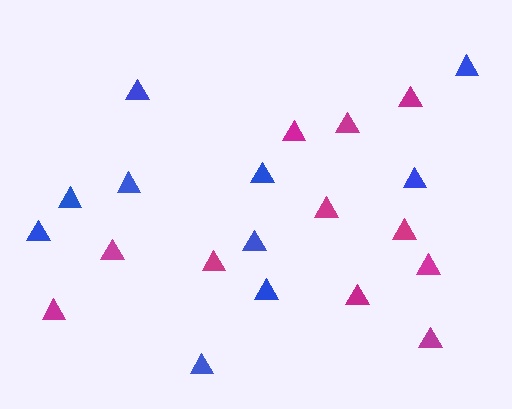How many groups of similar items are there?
There are 2 groups: one group of magenta triangles (11) and one group of blue triangles (10).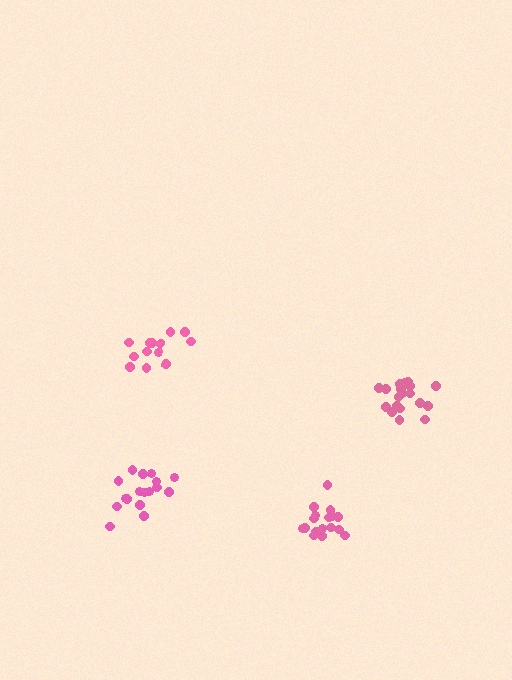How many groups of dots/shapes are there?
There are 4 groups.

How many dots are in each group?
Group 1: 17 dots, Group 2: 13 dots, Group 3: 17 dots, Group 4: 19 dots (66 total).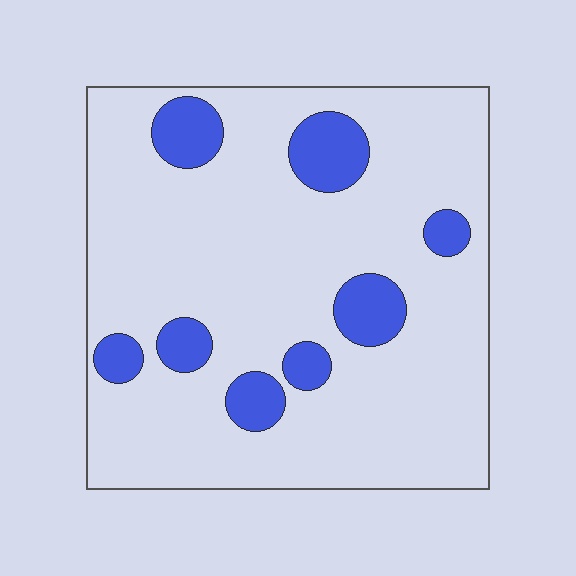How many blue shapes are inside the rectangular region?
8.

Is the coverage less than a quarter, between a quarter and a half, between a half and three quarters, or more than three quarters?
Less than a quarter.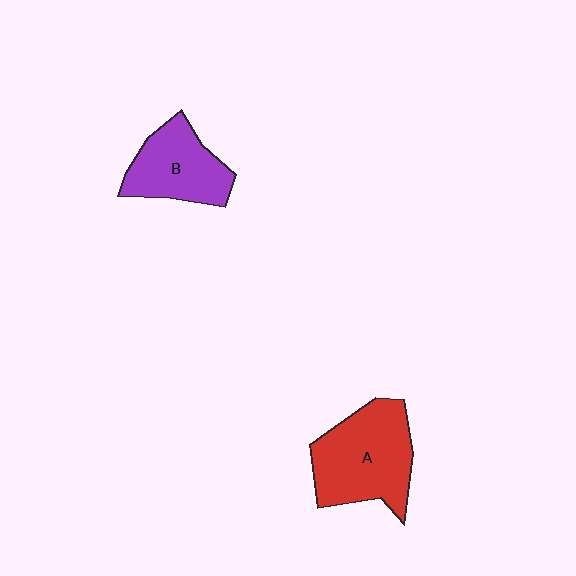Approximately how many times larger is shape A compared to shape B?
Approximately 1.4 times.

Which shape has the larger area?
Shape A (red).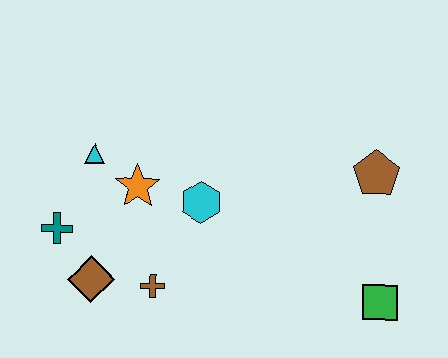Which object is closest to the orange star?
The cyan triangle is closest to the orange star.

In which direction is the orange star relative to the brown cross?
The orange star is above the brown cross.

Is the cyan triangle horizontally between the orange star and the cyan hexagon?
No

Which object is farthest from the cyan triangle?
The green square is farthest from the cyan triangle.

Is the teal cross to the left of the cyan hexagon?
Yes